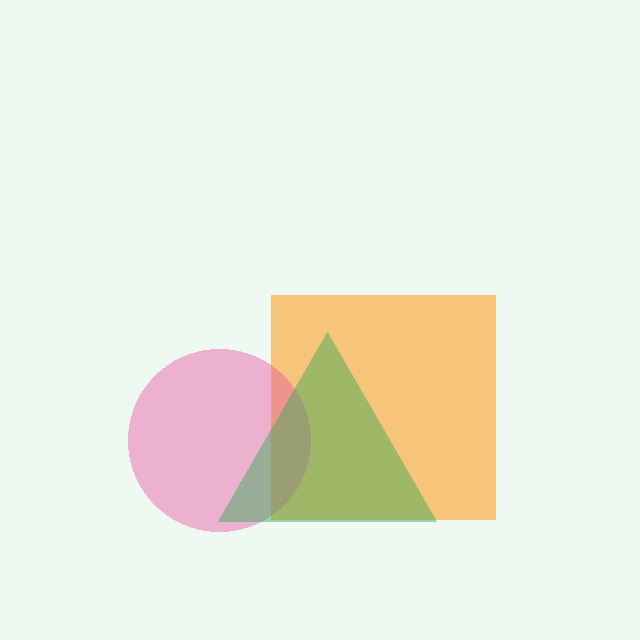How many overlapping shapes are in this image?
There are 3 overlapping shapes in the image.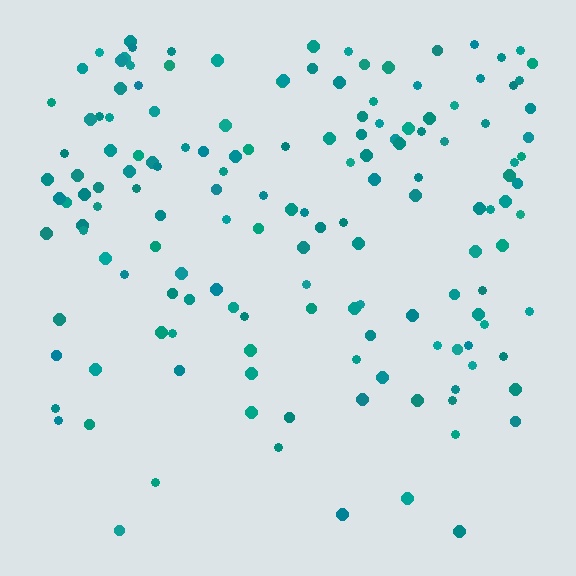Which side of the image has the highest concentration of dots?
The top.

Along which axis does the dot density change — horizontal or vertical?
Vertical.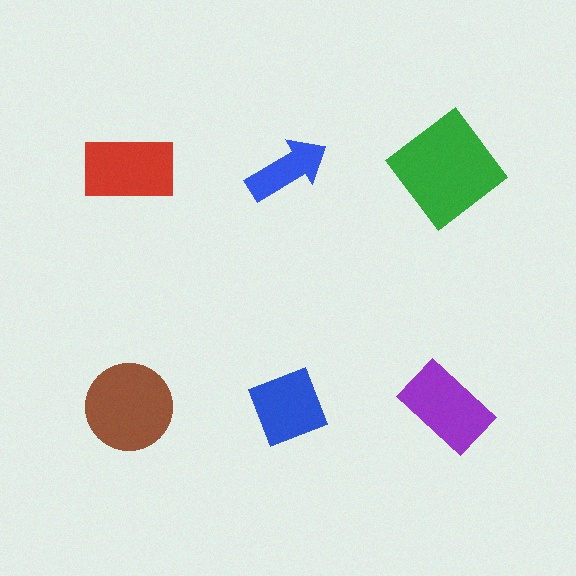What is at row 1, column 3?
A green diamond.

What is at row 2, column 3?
A purple rectangle.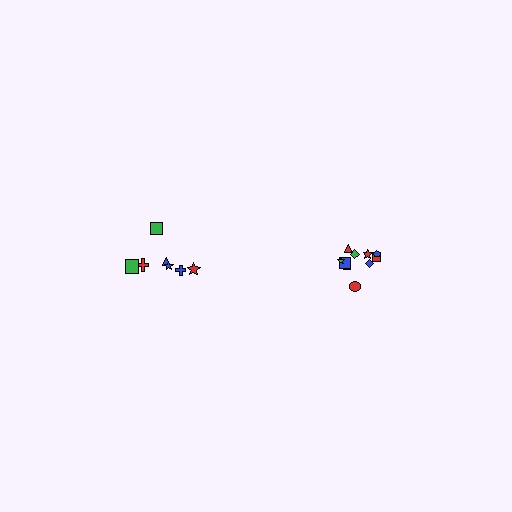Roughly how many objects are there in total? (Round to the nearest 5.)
Roughly 15 objects in total.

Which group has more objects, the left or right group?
The right group.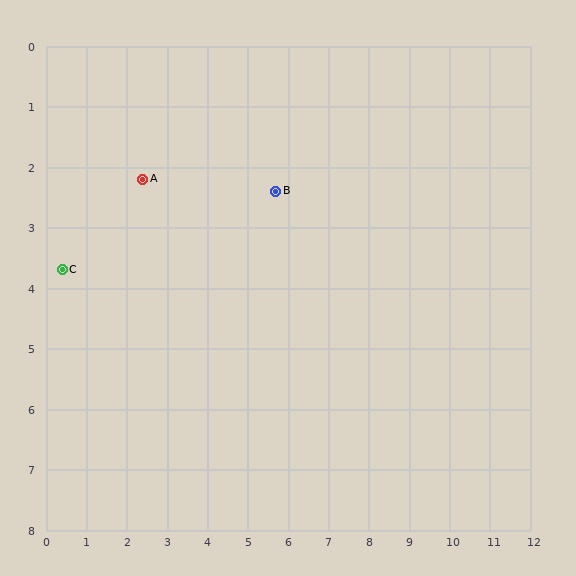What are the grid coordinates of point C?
Point C is at approximately (0.4, 3.7).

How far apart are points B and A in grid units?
Points B and A are about 3.3 grid units apart.